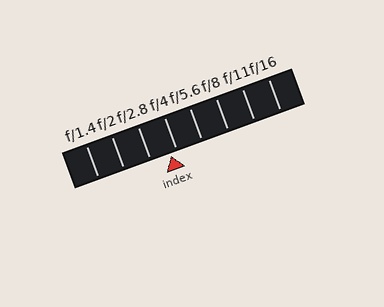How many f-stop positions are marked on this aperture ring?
There are 8 f-stop positions marked.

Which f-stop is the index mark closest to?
The index mark is closest to f/4.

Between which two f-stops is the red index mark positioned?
The index mark is between f/2.8 and f/4.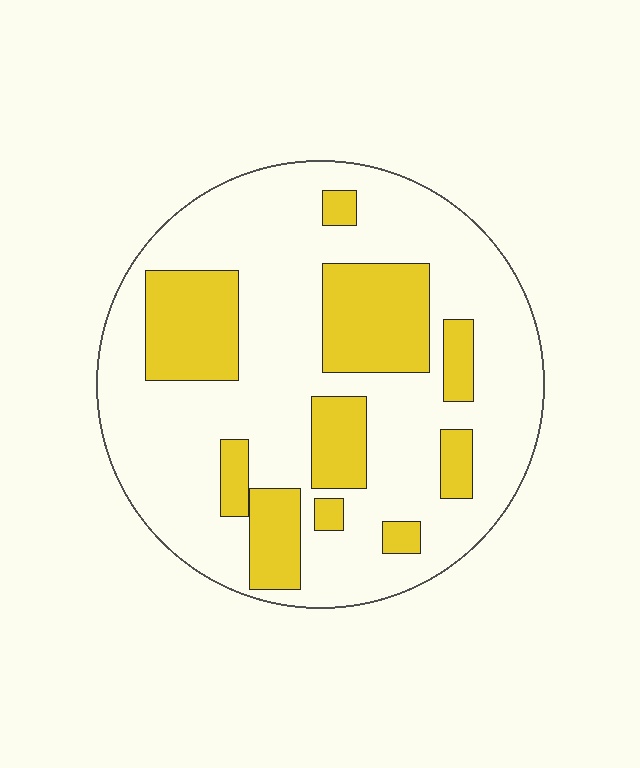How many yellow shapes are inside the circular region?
10.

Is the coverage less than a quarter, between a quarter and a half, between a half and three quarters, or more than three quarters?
Between a quarter and a half.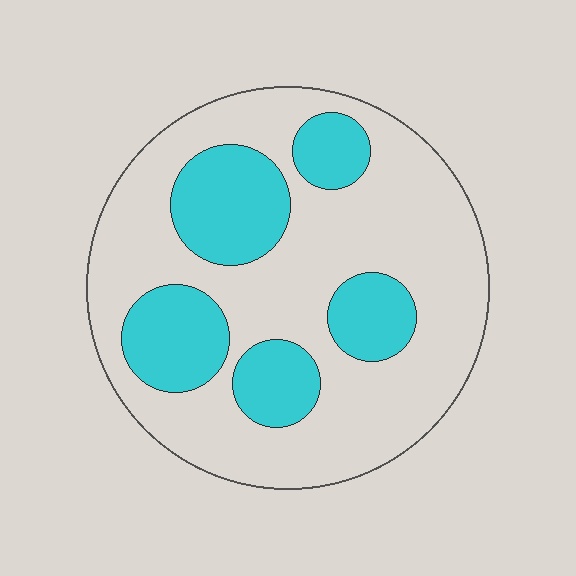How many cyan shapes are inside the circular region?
5.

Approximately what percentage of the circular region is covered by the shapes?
Approximately 30%.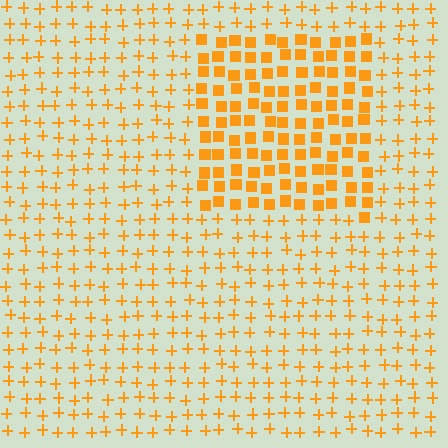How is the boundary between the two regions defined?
The boundary is defined by a change in element shape: squares inside vs. plus signs outside. All elements share the same color and spacing.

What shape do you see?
I see a rectangle.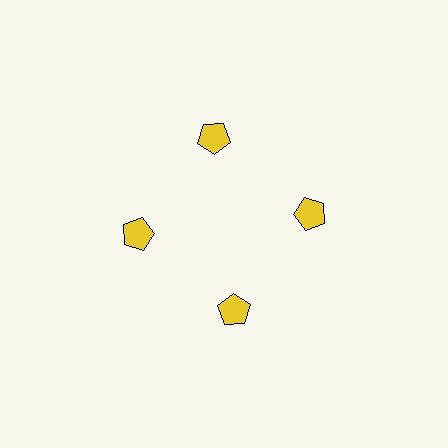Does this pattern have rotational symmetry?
Yes, this pattern has 4-fold rotational symmetry. It looks the same after rotating 90 degrees around the center.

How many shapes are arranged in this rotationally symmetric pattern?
There are 4 shapes, arranged in 4 groups of 1.